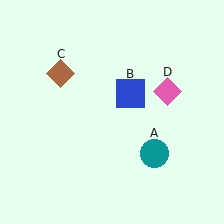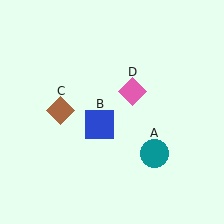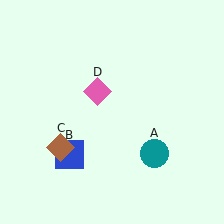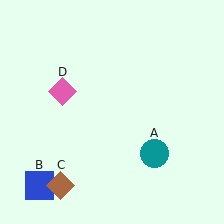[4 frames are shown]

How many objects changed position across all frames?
3 objects changed position: blue square (object B), brown diamond (object C), pink diamond (object D).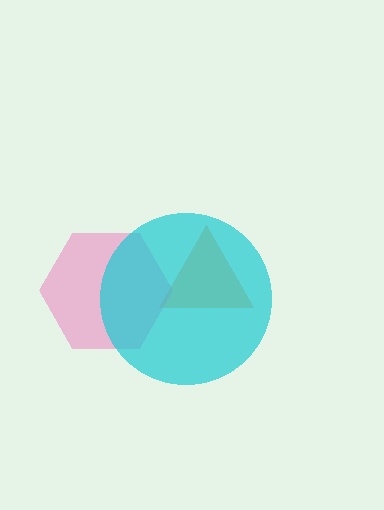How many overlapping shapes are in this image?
There are 3 overlapping shapes in the image.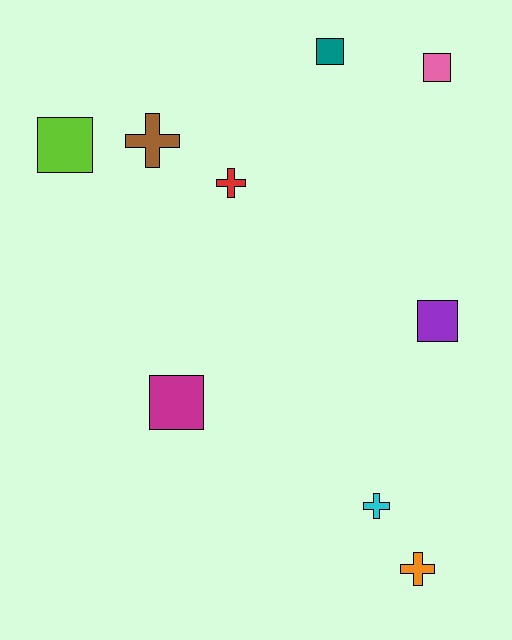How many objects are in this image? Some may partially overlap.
There are 9 objects.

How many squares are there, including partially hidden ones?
There are 5 squares.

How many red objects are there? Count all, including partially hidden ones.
There is 1 red object.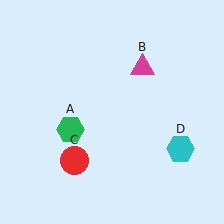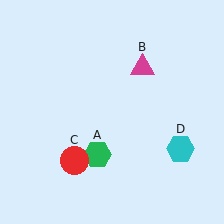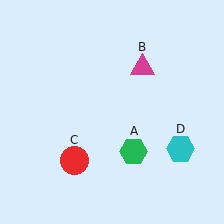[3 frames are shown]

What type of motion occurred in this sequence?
The green hexagon (object A) rotated counterclockwise around the center of the scene.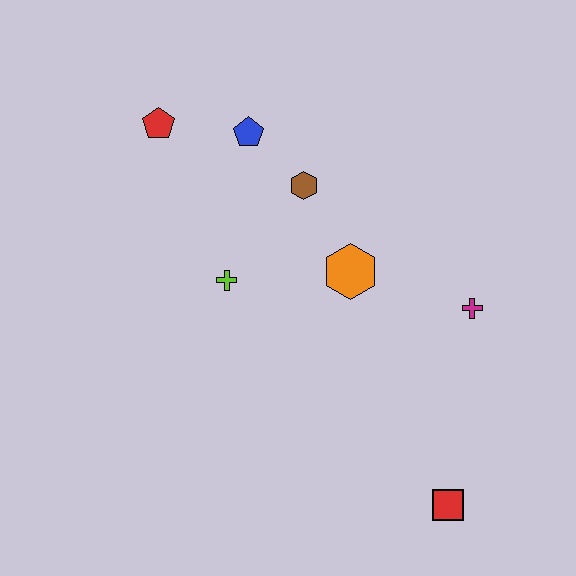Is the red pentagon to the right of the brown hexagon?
No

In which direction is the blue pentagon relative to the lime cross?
The blue pentagon is above the lime cross.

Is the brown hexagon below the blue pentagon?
Yes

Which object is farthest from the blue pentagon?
The red square is farthest from the blue pentagon.